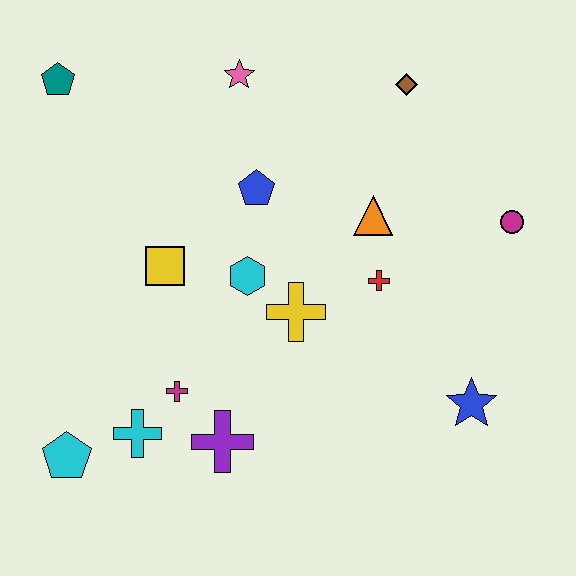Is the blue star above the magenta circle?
No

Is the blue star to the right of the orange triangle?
Yes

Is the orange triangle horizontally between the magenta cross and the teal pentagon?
No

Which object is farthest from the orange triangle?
The cyan pentagon is farthest from the orange triangle.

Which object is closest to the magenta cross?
The cyan cross is closest to the magenta cross.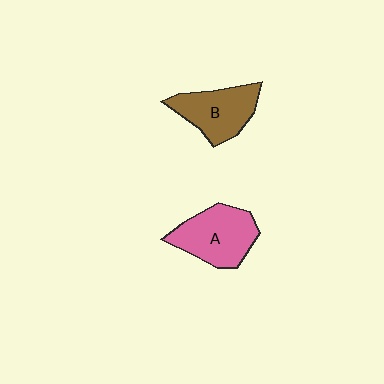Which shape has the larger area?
Shape A (pink).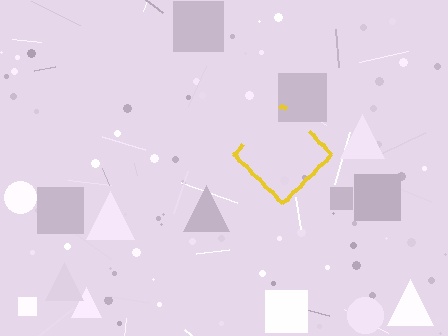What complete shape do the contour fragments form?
The contour fragments form a diamond.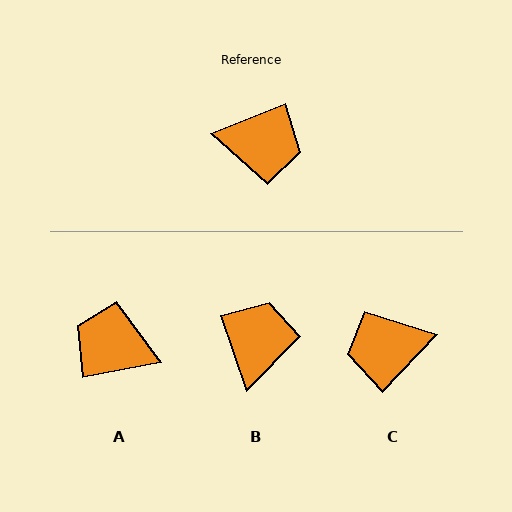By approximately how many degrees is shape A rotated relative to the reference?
Approximately 168 degrees counter-clockwise.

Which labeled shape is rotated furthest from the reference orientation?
A, about 168 degrees away.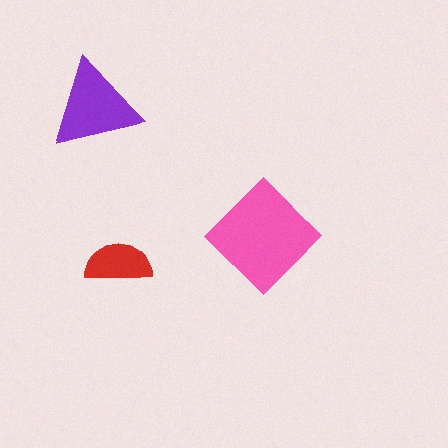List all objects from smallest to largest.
The red semicircle, the purple triangle, the pink diamond.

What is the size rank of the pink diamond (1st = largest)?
1st.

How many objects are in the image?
There are 3 objects in the image.